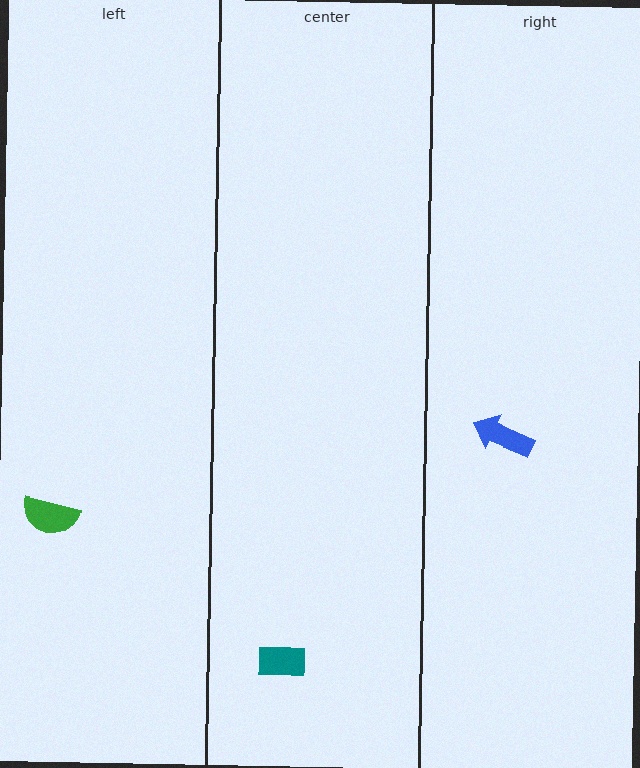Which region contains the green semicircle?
The left region.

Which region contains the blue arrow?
The right region.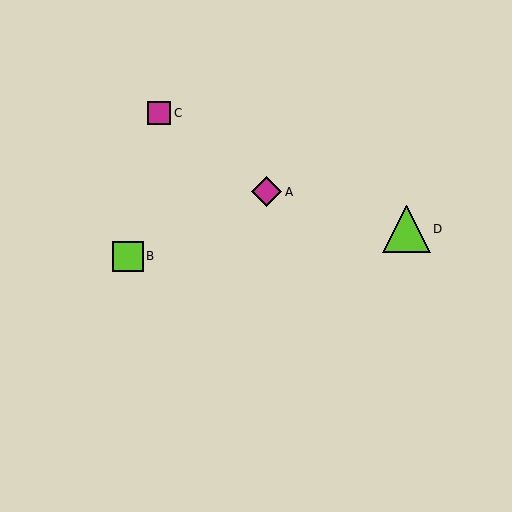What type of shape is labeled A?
Shape A is a magenta diamond.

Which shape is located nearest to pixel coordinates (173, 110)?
The magenta square (labeled C) at (159, 113) is nearest to that location.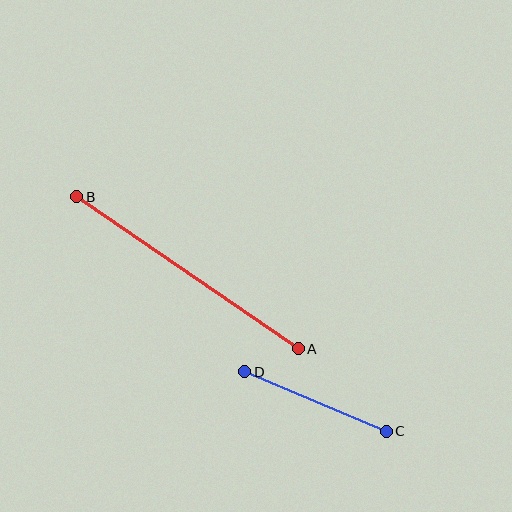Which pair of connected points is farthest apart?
Points A and B are farthest apart.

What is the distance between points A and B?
The distance is approximately 269 pixels.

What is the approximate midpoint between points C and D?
The midpoint is at approximately (315, 401) pixels.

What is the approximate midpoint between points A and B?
The midpoint is at approximately (187, 273) pixels.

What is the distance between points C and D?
The distance is approximately 154 pixels.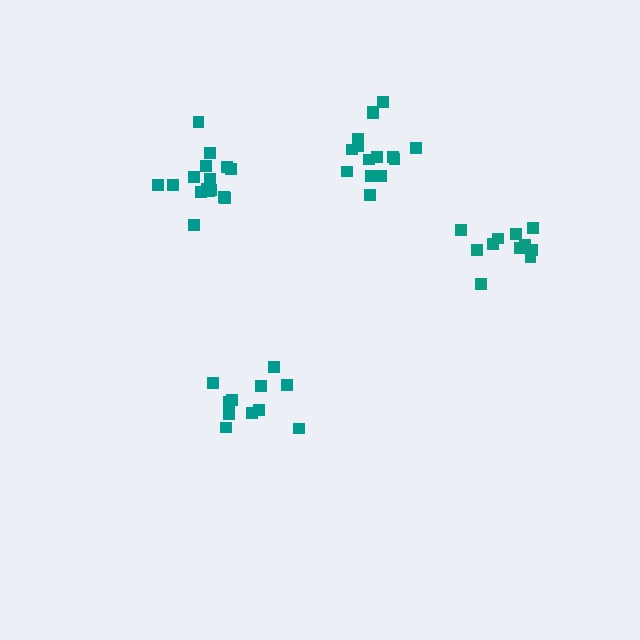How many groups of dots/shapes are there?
There are 4 groups.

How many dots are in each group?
Group 1: 11 dots, Group 2: 16 dots, Group 3: 16 dots, Group 4: 11 dots (54 total).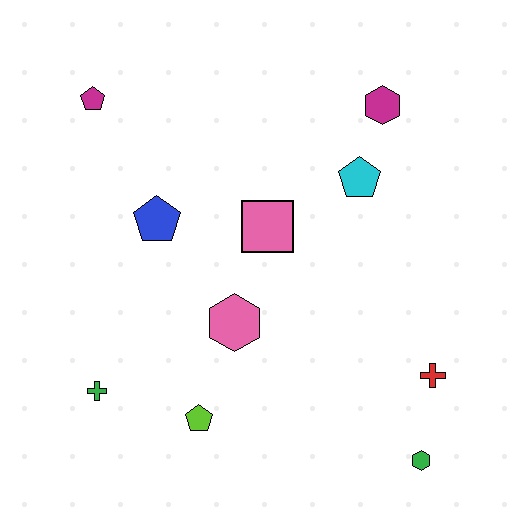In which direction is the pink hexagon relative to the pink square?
The pink hexagon is below the pink square.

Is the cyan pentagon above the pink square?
Yes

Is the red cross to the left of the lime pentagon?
No